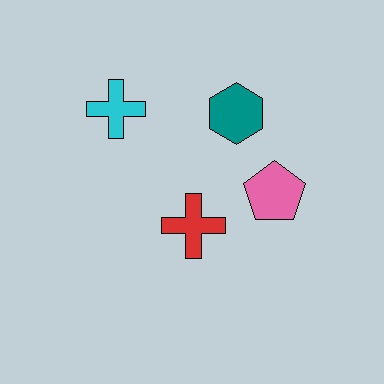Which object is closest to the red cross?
The pink pentagon is closest to the red cross.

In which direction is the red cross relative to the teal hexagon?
The red cross is below the teal hexagon.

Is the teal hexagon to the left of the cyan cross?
No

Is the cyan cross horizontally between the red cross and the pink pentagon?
No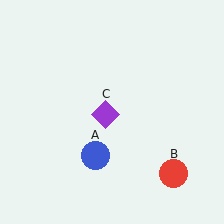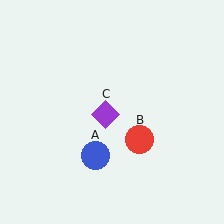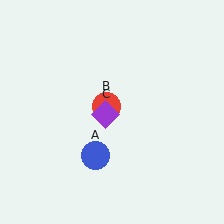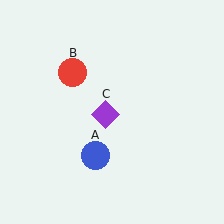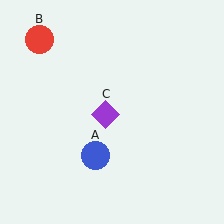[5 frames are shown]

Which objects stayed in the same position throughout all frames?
Blue circle (object A) and purple diamond (object C) remained stationary.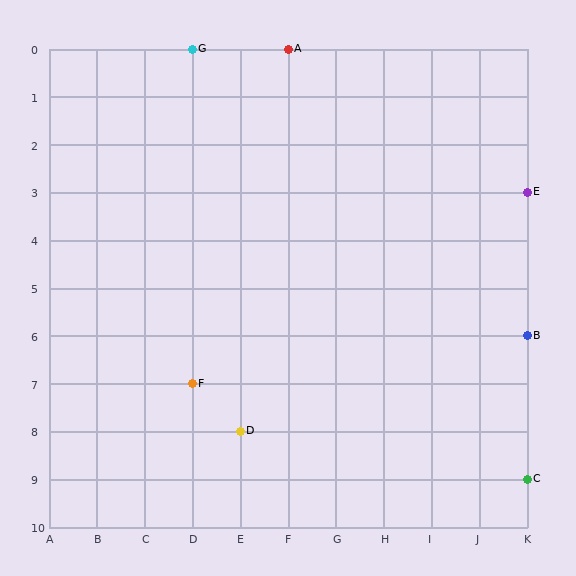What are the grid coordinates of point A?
Point A is at grid coordinates (F, 0).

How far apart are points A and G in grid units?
Points A and G are 2 columns apart.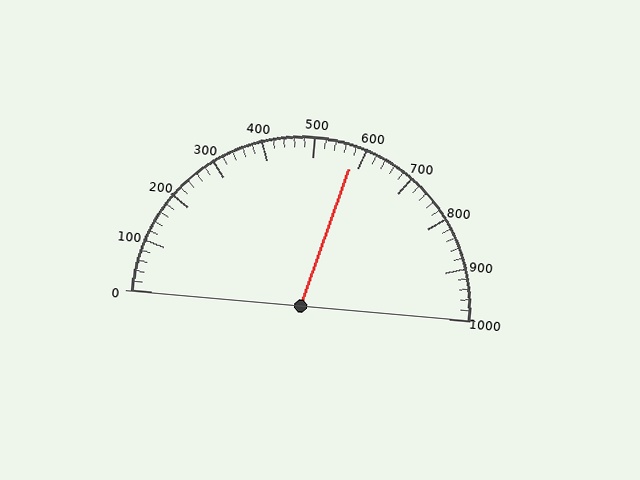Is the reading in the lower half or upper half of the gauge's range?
The reading is in the upper half of the range (0 to 1000).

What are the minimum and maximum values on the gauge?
The gauge ranges from 0 to 1000.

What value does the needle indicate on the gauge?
The needle indicates approximately 580.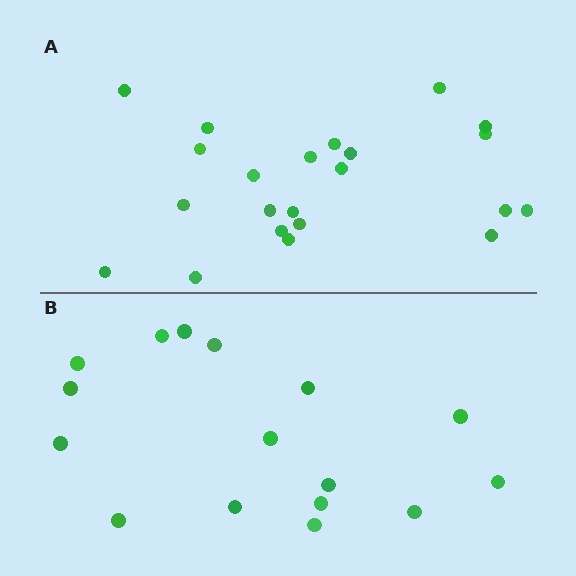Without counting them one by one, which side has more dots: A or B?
Region A (the top region) has more dots.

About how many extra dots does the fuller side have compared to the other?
Region A has about 6 more dots than region B.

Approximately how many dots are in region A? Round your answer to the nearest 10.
About 20 dots. (The exact count is 22, which rounds to 20.)